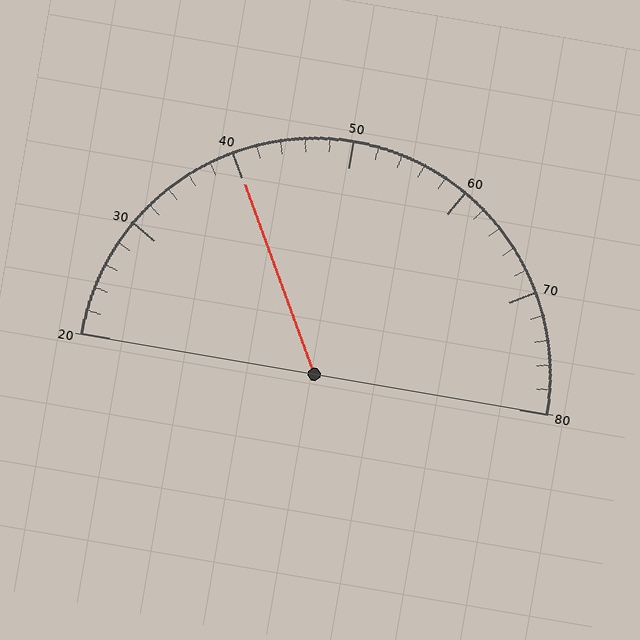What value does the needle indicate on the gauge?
The needle indicates approximately 40.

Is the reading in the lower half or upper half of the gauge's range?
The reading is in the lower half of the range (20 to 80).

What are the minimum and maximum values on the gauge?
The gauge ranges from 20 to 80.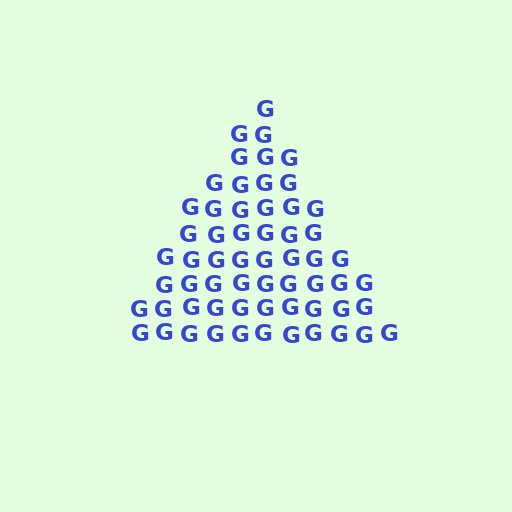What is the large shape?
The large shape is a triangle.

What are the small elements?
The small elements are letter G's.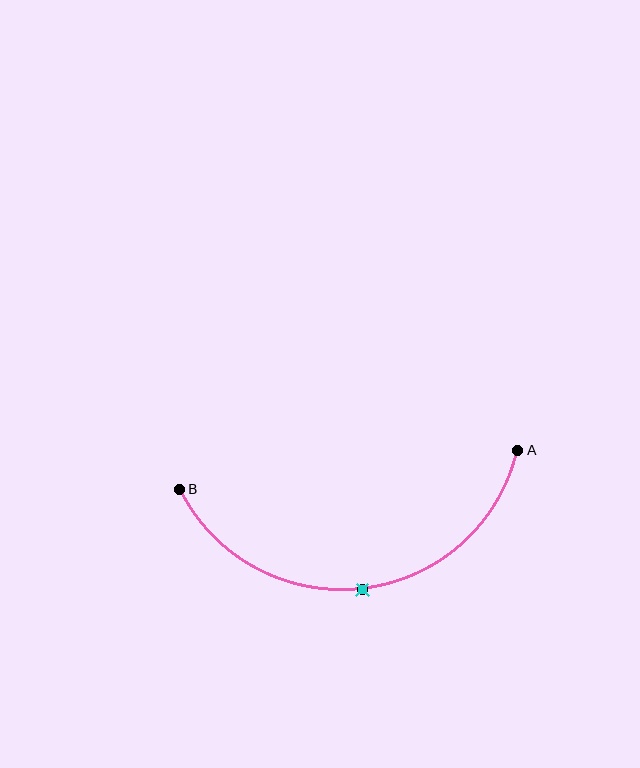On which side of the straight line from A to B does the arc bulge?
The arc bulges below the straight line connecting A and B.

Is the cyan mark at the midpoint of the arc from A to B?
Yes. The cyan mark lies on the arc at equal arc-length from both A and B — it is the arc midpoint.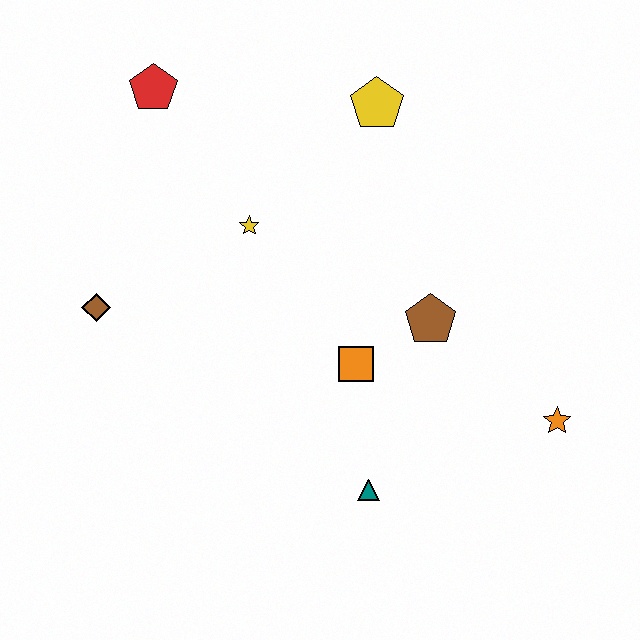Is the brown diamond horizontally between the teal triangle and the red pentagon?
No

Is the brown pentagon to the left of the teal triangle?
No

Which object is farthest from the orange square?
The red pentagon is farthest from the orange square.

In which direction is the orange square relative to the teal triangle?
The orange square is above the teal triangle.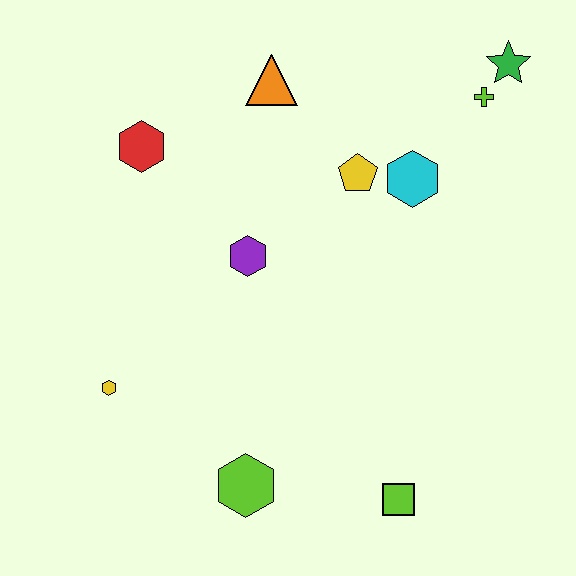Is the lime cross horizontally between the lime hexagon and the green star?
Yes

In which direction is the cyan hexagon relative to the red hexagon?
The cyan hexagon is to the right of the red hexagon.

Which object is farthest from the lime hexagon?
The green star is farthest from the lime hexagon.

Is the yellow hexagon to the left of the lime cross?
Yes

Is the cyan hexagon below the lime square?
No